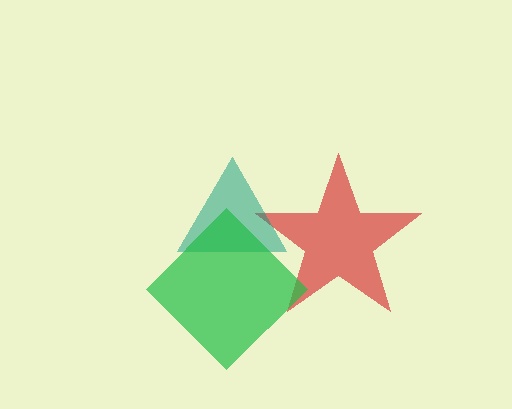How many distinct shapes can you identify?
There are 3 distinct shapes: a red star, a teal triangle, a green diamond.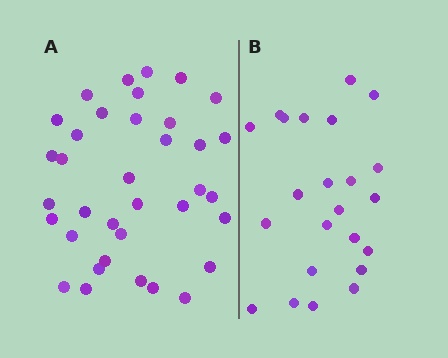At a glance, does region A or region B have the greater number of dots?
Region A (the left region) has more dots.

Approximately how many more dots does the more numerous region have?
Region A has approximately 15 more dots than region B.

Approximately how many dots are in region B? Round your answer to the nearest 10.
About 20 dots. (The exact count is 23, which rounds to 20.)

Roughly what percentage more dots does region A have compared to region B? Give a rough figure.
About 55% more.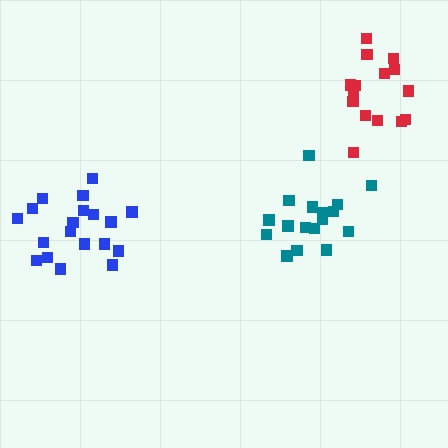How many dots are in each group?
Group 1: 19 dots, Group 2: 18 dots, Group 3: 15 dots (52 total).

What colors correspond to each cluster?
The clusters are colored: blue, teal, red.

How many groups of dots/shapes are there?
There are 3 groups.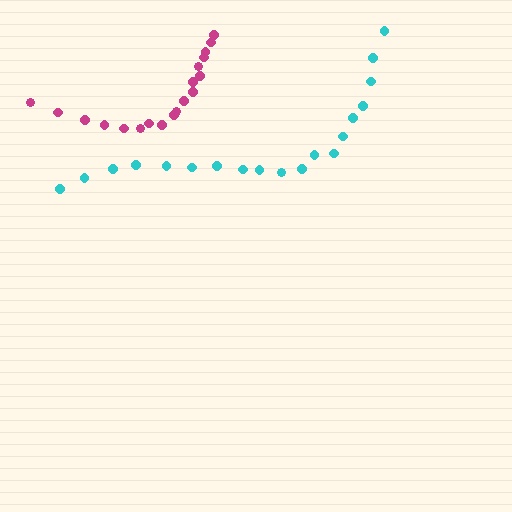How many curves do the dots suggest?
There are 2 distinct paths.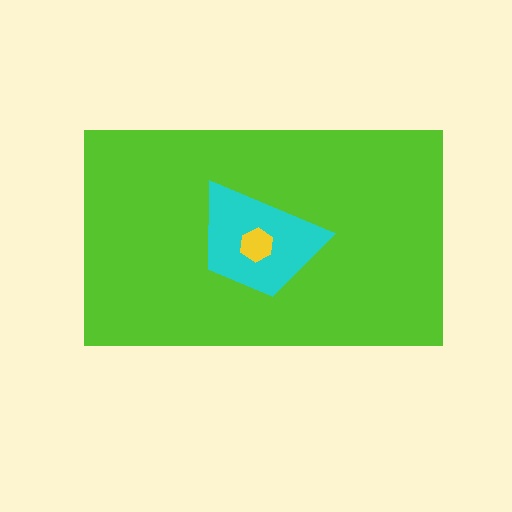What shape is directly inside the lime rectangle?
The cyan trapezoid.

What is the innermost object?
The yellow hexagon.